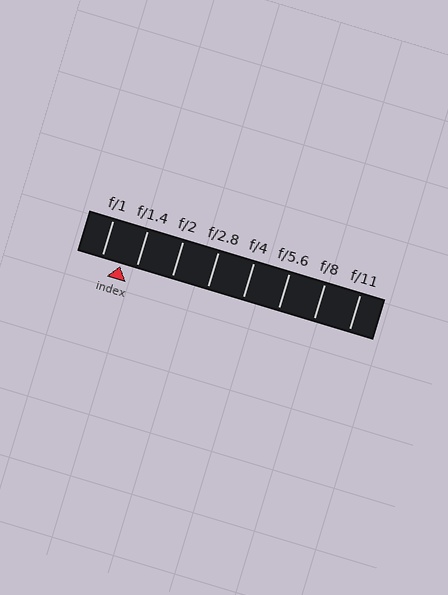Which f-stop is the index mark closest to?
The index mark is closest to f/1.4.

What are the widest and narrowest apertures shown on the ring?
The widest aperture shown is f/1 and the narrowest is f/11.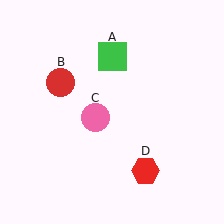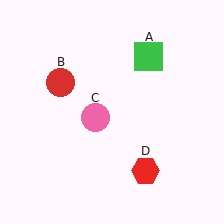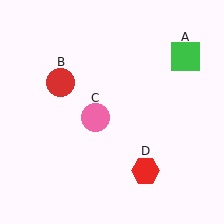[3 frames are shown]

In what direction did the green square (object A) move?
The green square (object A) moved right.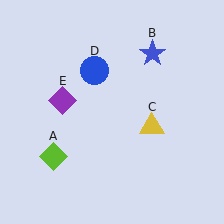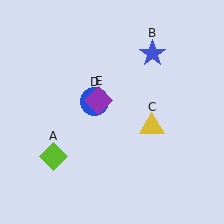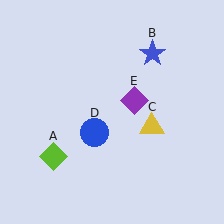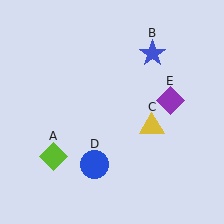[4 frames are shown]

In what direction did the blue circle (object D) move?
The blue circle (object D) moved down.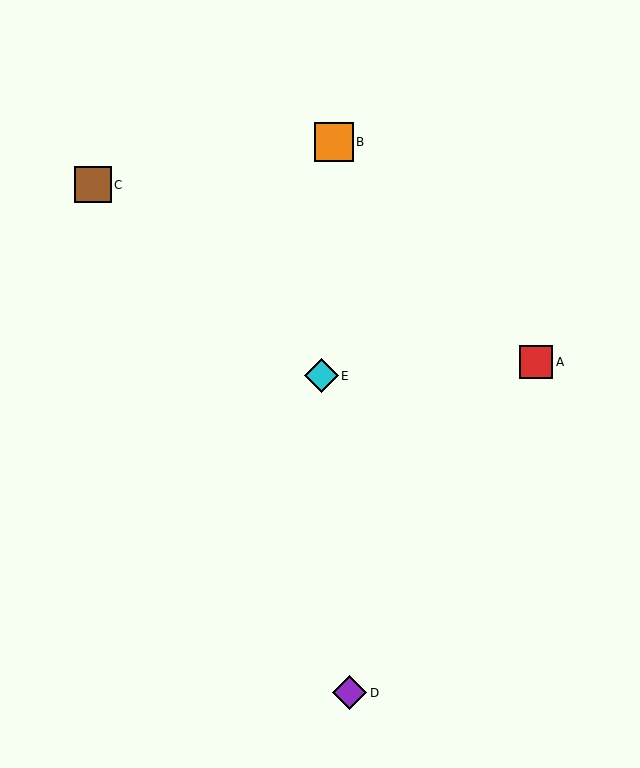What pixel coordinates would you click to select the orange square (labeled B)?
Click at (334, 142) to select the orange square B.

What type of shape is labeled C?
Shape C is a brown square.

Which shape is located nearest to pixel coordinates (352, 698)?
The purple diamond (labeled D) at (349, 693) is nearest to that location.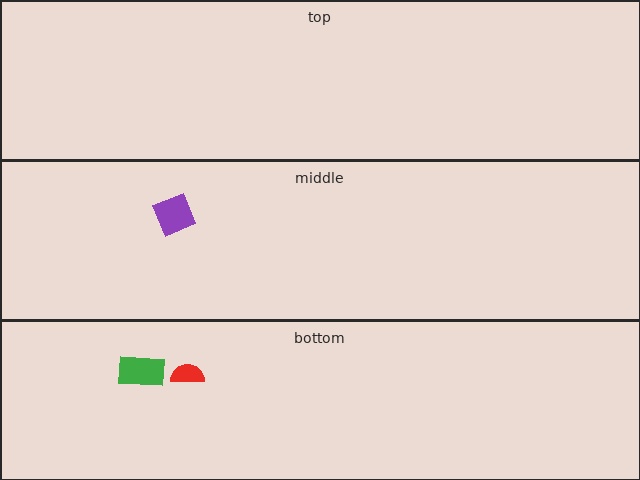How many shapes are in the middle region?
1.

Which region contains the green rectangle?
The bottom region.